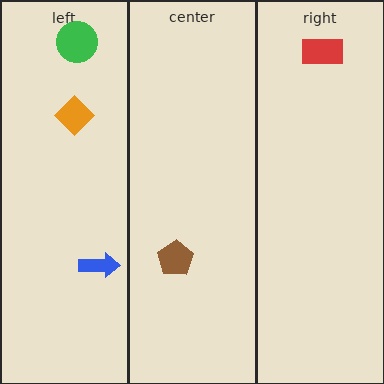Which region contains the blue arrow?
The left region.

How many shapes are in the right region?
1.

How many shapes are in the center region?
1.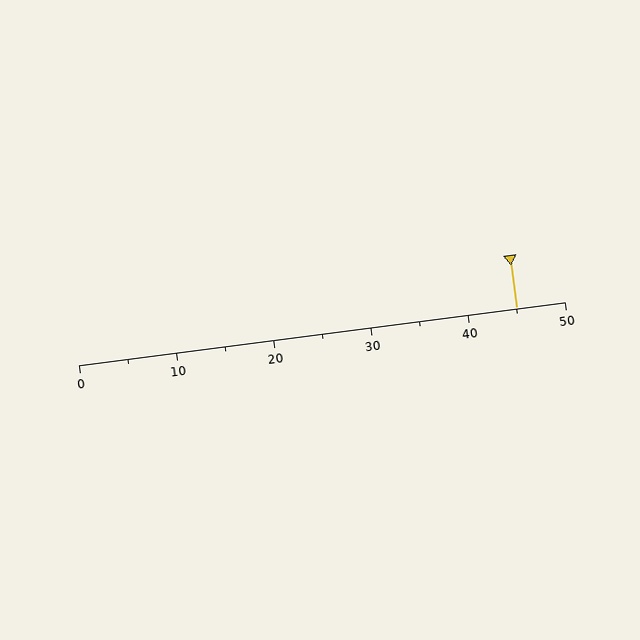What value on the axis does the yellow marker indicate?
The marker indicates approximately 45.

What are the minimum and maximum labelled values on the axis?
The axis runs from 0 to 50.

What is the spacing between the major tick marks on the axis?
The major ticks are spaced 10 apart.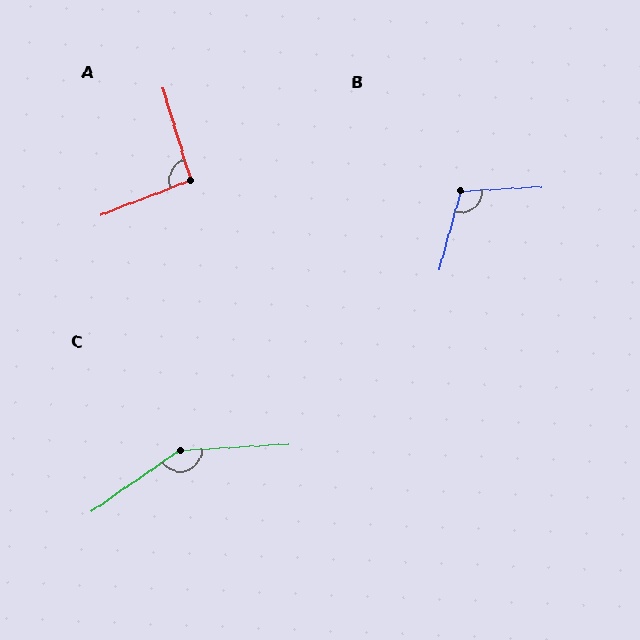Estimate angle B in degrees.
Approximately 109 degrees.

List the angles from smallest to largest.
A (94°), B (109°), C (149°).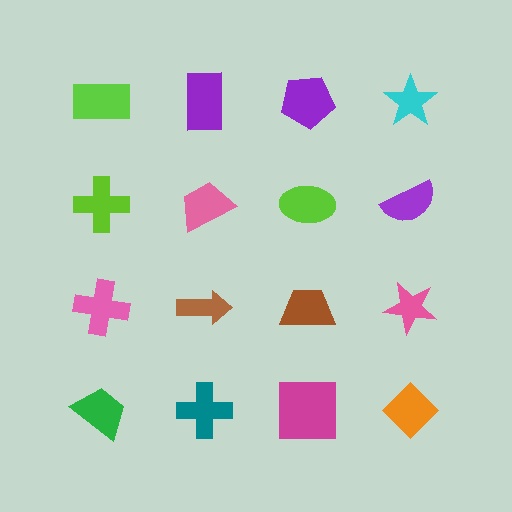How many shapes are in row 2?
4 shapes.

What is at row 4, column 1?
A green trapezoid.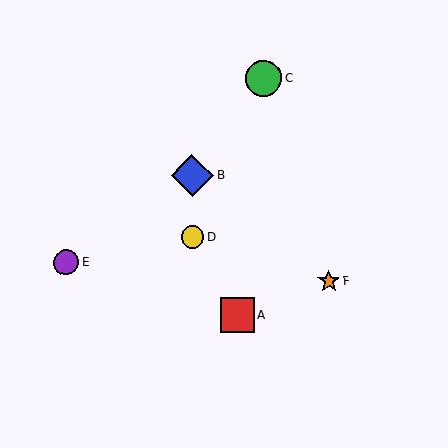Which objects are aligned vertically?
Objects B, D are aligned vertically.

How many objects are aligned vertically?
2 objects (B, D) are aligned vertically.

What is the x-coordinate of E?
Object E is at x≈67.